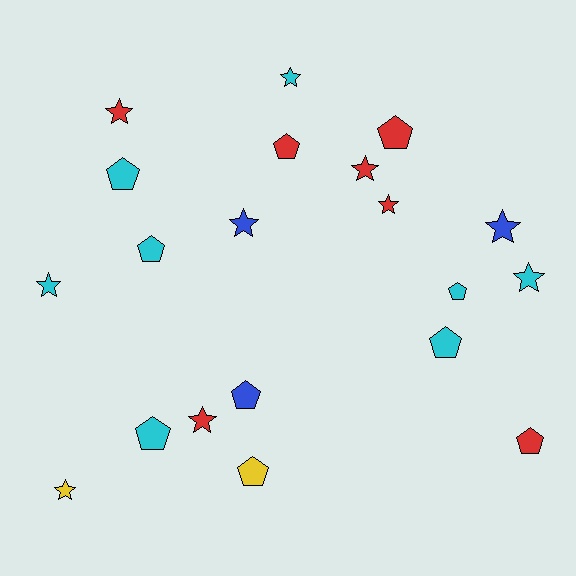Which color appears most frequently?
Cyan, with 8 objects.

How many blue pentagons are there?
There is 1 blue pentagon.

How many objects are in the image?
There are 20 objects.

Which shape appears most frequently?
Pentagon, with 10 objects.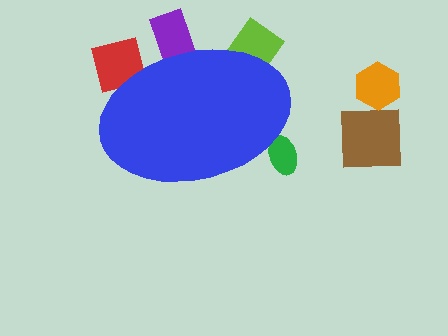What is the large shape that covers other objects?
A blue ellipse.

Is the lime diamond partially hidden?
Yes, the lime diamond is partially hidden behind the blue ellipse.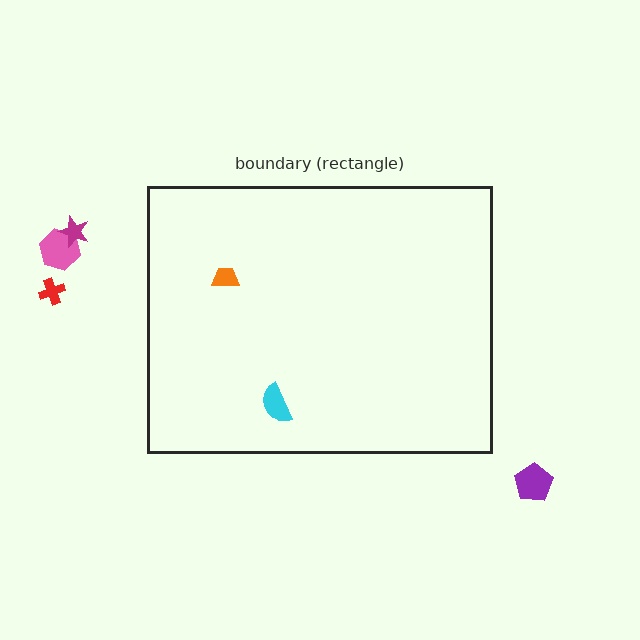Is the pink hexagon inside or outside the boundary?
Outside.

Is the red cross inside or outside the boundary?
Outside.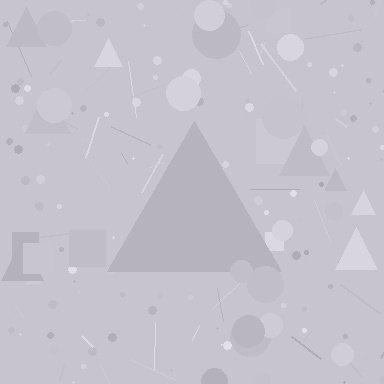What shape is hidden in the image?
A triangle is hidden in the image.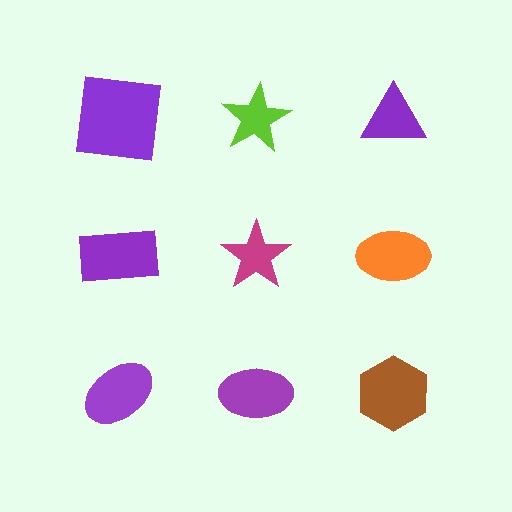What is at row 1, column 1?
A purple square.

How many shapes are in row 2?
3 shapes.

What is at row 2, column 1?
A purple rectangle.